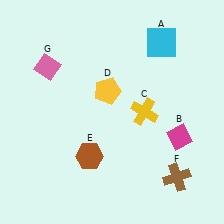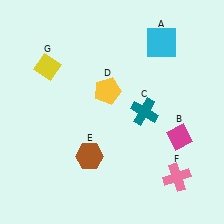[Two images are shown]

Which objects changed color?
C changed from yellow to teal. F changed from brown to pink. G changed from pink to yellow.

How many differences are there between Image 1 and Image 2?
There are 3 differences between the two images.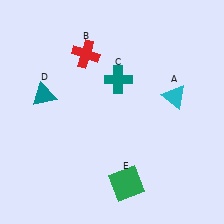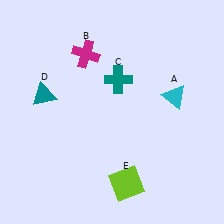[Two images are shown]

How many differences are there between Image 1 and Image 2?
There are 2 differences between the two images.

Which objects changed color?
B changed from red to magenta. E changed from green to lime.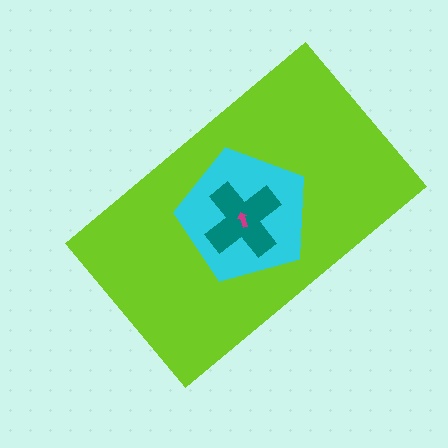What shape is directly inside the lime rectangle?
The cyan pentagon.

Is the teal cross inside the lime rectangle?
Yes.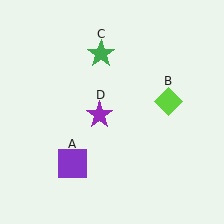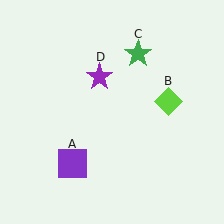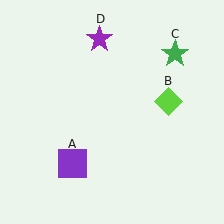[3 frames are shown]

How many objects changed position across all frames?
2 objects changed position: green star (object C), purple star (object D).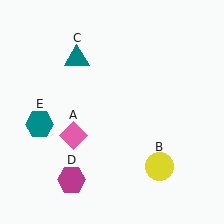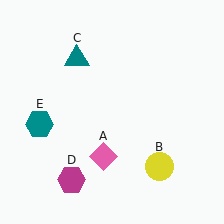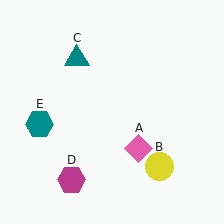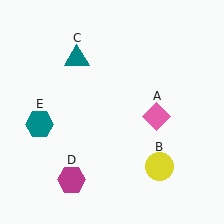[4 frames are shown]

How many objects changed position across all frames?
1 object changed position: pink diamond (object A).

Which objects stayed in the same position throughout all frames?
Yellow circle (object B) and teal triangle (object C) and magenta hexagon (object D) and teal hexagon (object E) remained stationary.